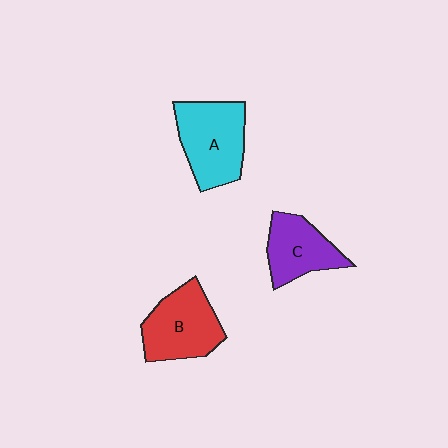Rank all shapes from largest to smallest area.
From largest to smallest: A (cyan), B (red), C (purple).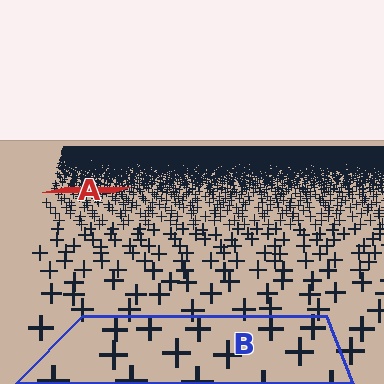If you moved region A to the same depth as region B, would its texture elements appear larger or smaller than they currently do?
They would appear larger. At a closer depth, the same texture elements are projected at a bigger on-screen size.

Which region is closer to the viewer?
Region B is closer. The texture elements there are larger and more spread out.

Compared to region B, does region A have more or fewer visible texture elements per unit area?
Region A has more texture elements per unit area — they are packed more densely because it is farther away.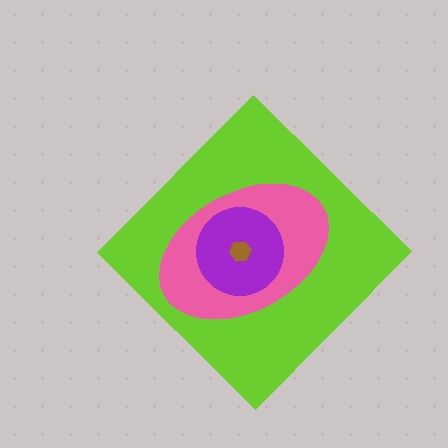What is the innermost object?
The brown hexagon.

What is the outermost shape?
The lime diamond.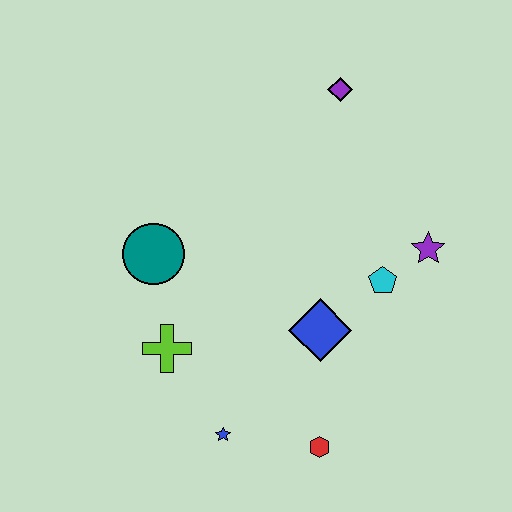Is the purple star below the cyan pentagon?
No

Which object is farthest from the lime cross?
The purple diamond is farthest from the lime cross.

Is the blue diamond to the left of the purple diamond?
Yes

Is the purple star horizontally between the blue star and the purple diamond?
No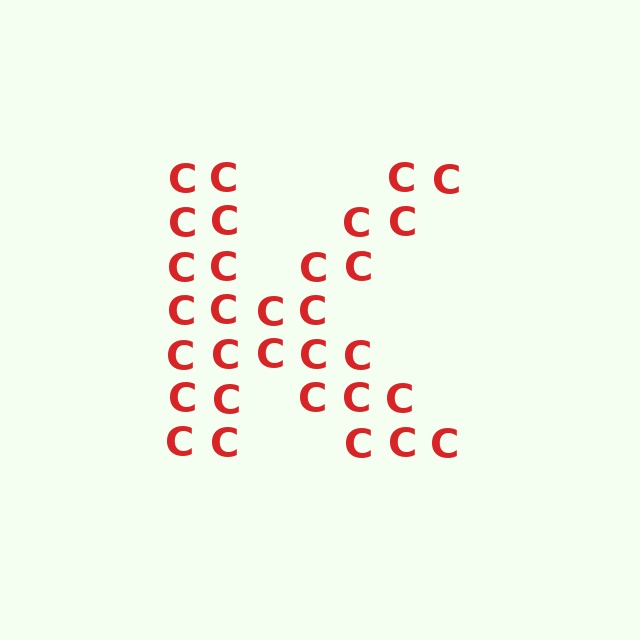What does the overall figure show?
The overall figure shows the letter K.